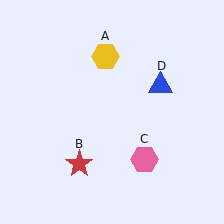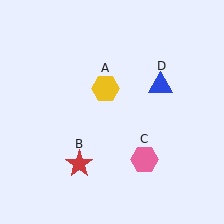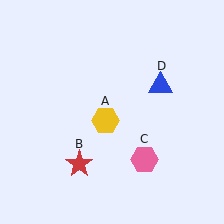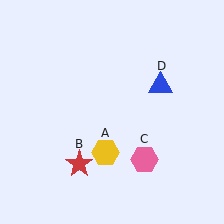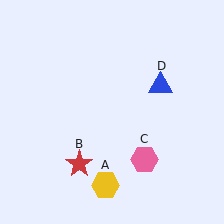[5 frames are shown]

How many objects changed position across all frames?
1 object changed position: yellow hexagon (object A).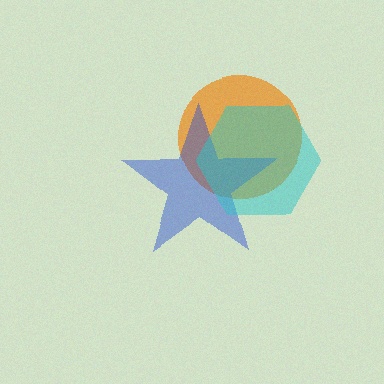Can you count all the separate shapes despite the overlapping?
Yes, there are 3 separate shapes.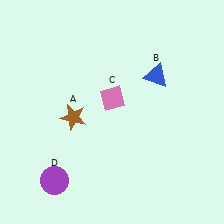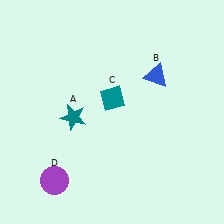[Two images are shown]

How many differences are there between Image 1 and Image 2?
There are 2 differences between the two images.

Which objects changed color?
A changed from brown to teal. C changed from pink to teal.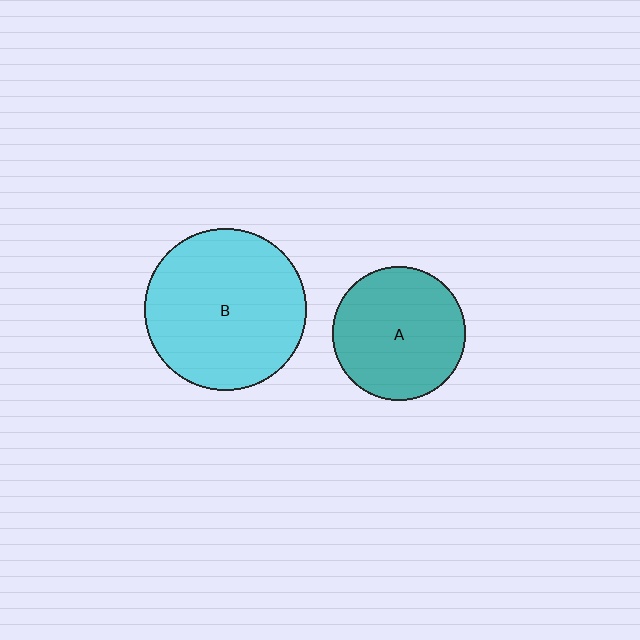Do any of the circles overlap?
No, none of the circles overlap.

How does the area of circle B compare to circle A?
Approximately 1.5 times.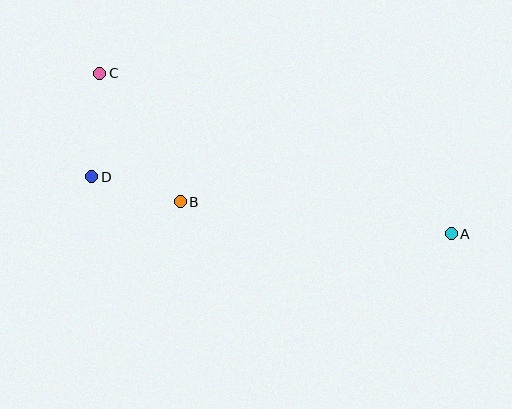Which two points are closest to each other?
Points B and D are closest to each other.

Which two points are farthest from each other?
Points A and C are farthest from each other.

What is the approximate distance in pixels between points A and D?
The distance between A and D is approximately 364 pixels.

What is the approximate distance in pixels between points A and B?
The distance between A and B is approximately 273 pixels.